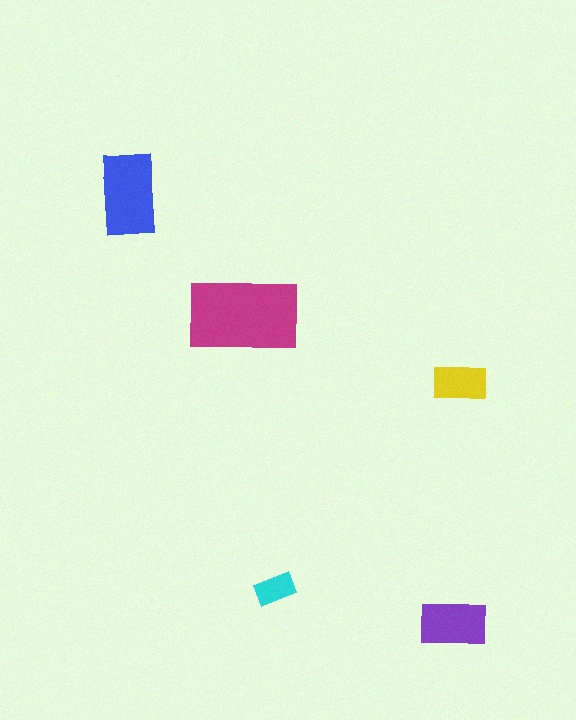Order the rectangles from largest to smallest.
the magenta one, the blue one, the purple one, the yellow one, the cyan one.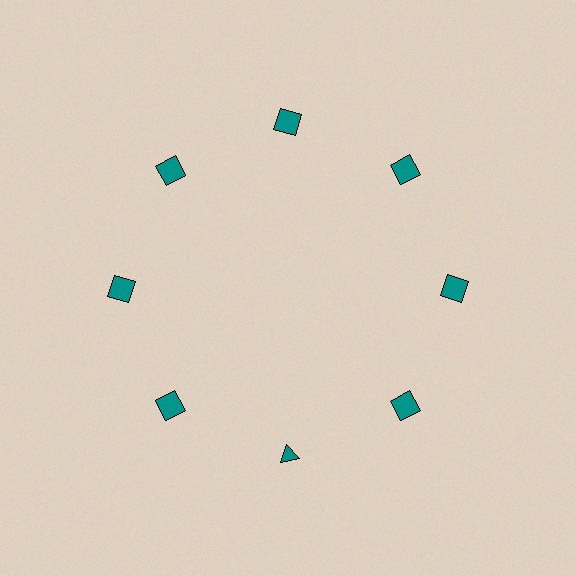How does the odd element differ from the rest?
It has a different shape: triangle instead of square.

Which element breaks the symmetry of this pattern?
The teal triangle at roughly the 6 o'clock position breaks the symmetry. All other shapes are teal squares.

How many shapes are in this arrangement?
There are 8 shapes arranged in a ring pattern.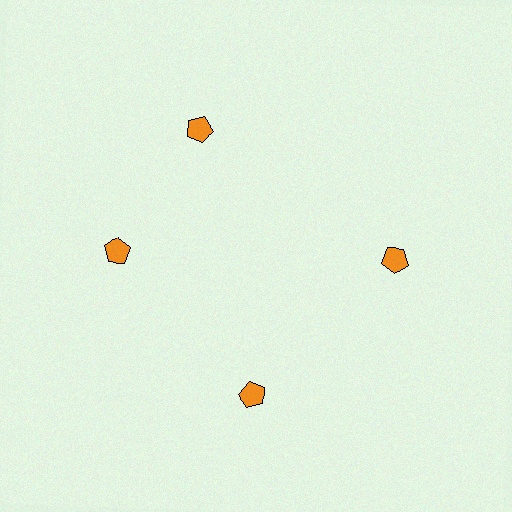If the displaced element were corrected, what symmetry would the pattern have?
It would have 4-fold rotational symmetry — the pattern would map onto itself every 90 degrees.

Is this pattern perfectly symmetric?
No. The 4 orange pentagons are arranged in a ring, but one element near the 12 o'clock position is rotated out of alignment along the ring, breaking the 4-fold rotational symmetry.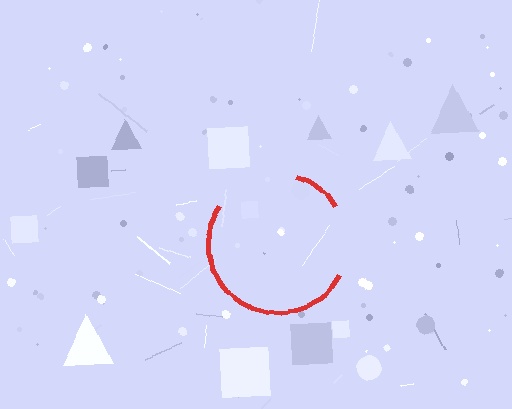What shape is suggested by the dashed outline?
The dashed outline suggests a circle.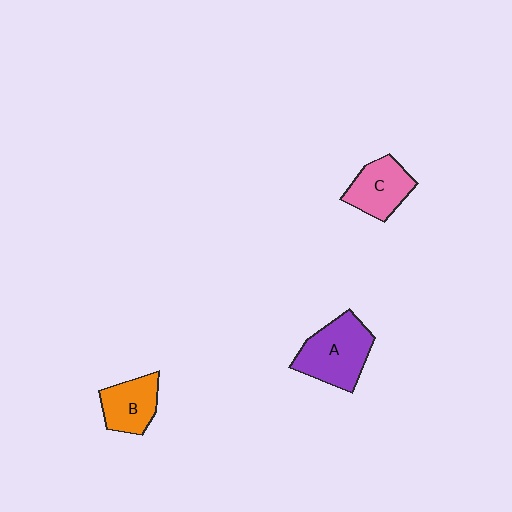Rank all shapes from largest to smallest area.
From largest to smallest: A (purple), C (pink), B (orange).